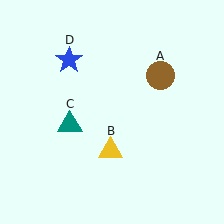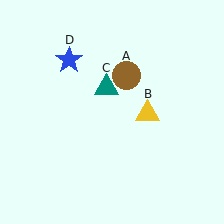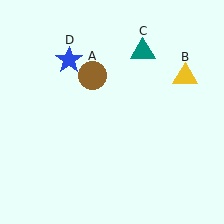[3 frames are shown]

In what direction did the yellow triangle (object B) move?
The yellow triangle (object B) moved up and to the right.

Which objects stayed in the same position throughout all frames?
Blue star (object D) remained stationary.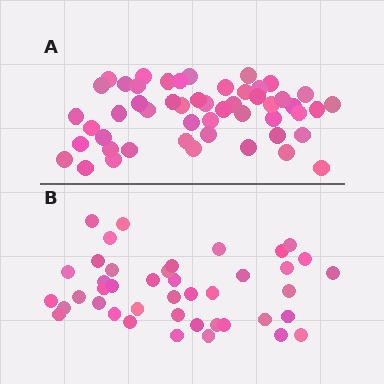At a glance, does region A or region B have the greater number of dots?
Region A (the top region) has more dots.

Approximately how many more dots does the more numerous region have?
Region A has roughly 8 or so more dots than region B.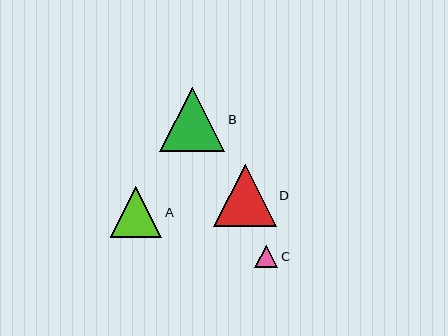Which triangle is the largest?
Triangle B is the largest with a size of approximately 65 pixels.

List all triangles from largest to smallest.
From largest to smallest: B, D, A, C.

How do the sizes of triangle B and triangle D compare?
Triangle B and triangle D are approximately the same size.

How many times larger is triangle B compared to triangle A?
Triangle B is approximately 1.3 times the size of triangle A.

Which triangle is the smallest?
Triangle C is the smallest with a size of approximately 23 pixels.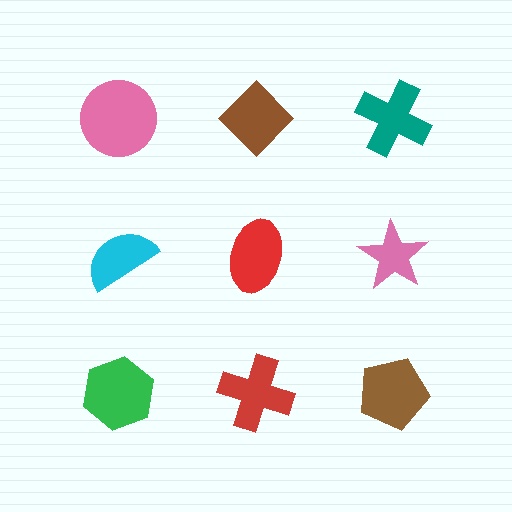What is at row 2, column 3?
A pink star.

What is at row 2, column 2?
A red ellipse.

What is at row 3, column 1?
A green hexagon.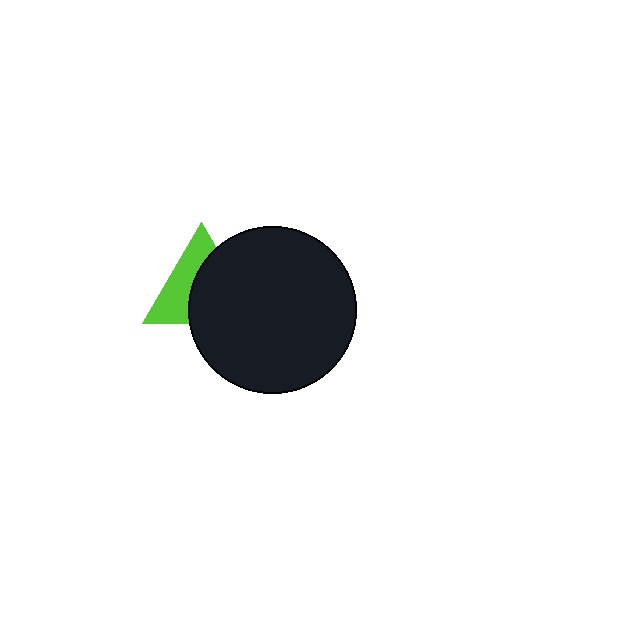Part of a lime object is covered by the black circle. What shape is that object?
It is a triangle.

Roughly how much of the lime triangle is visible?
About half of it is visible (roughly 45%).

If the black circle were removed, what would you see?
You would see the complete lime triangle.